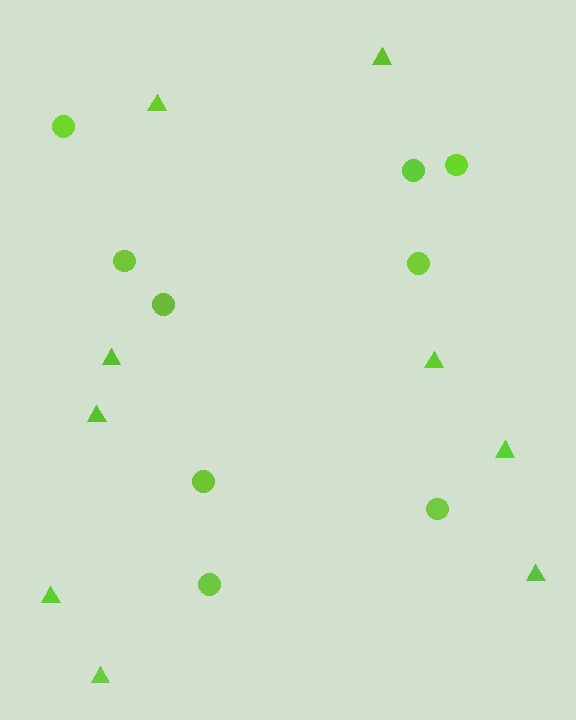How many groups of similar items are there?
There are 2 groups: one group of triangles (9) and one group of circles (9).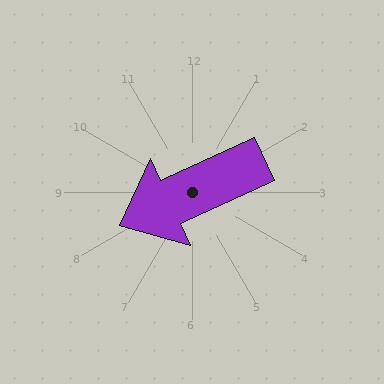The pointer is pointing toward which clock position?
Roughly 8 o'clock.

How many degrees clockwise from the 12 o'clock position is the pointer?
Approximately 245 degrees.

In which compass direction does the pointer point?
Southwest.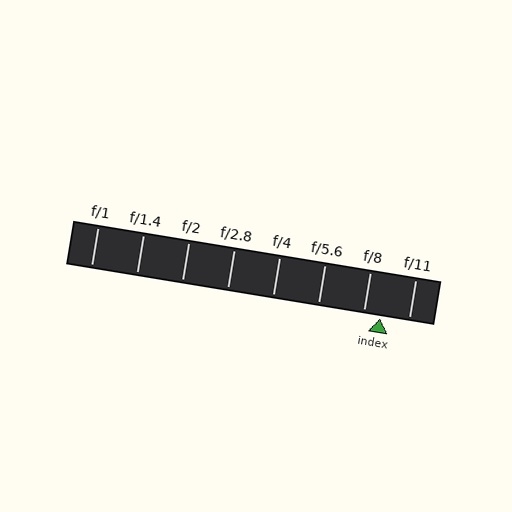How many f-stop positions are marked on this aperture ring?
There are 8 f-stop positions marked.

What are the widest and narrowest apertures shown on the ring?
The widest aperture shown is f/1 and the narrowest is f/11.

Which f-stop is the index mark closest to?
The index mark is closest to f/8.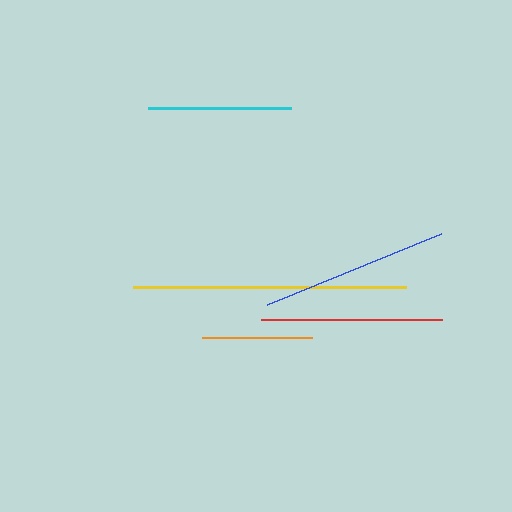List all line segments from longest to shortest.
From longest to shortest: yellow, blue, red, cyan, orange.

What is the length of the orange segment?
The orange segment is approximately 110 pixels long.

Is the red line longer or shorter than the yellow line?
The yellow line is longer than the red line.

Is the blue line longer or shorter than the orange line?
The blue line is longer than the orange line.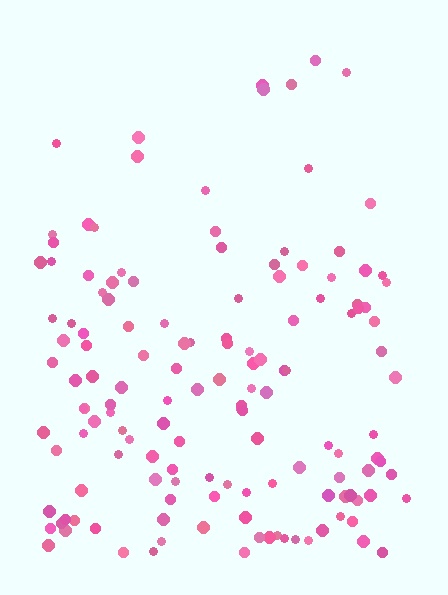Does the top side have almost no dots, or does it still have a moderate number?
Still a moderate number, just noticeably fewer than the bottom.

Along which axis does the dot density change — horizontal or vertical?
Vertical.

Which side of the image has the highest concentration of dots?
The bottom.